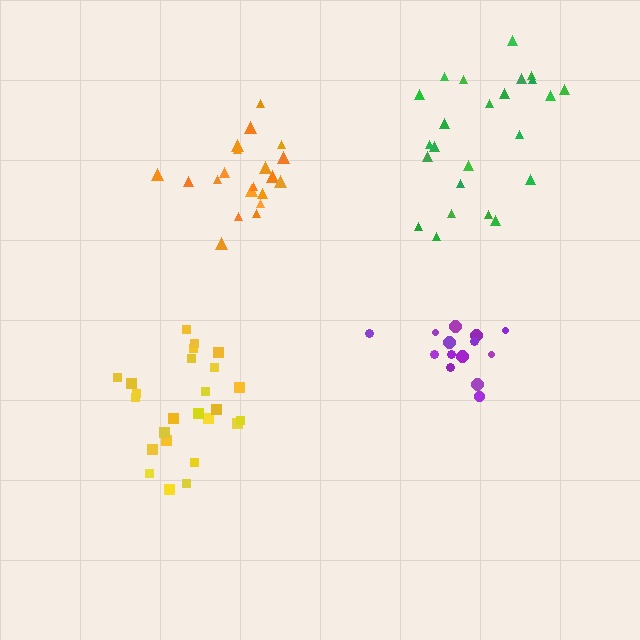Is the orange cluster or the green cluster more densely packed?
Orange.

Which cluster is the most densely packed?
Orange.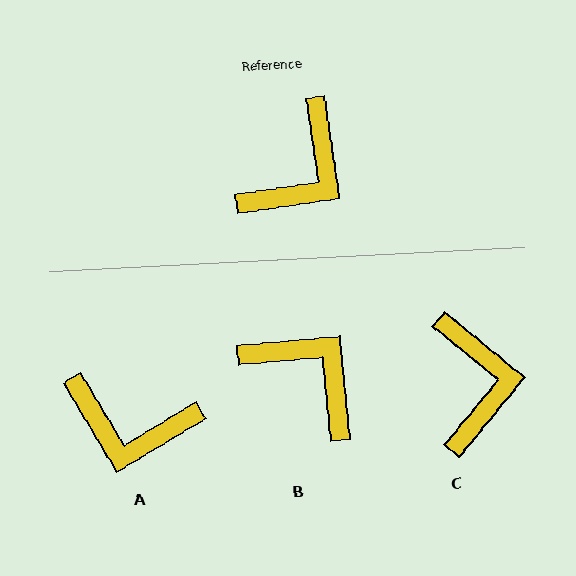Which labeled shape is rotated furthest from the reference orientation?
B, about 87 degrees away.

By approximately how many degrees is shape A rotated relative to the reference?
Approximately 67 degrees clockwise.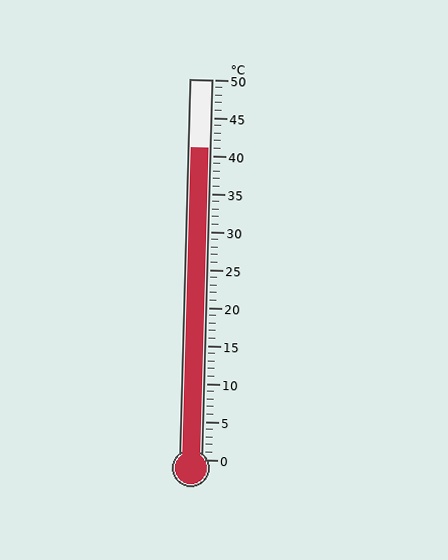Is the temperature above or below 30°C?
The temperature is above 30°C.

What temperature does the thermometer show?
The thermometer shows approximately 41°C.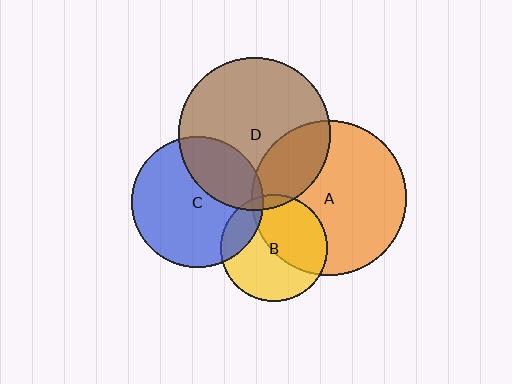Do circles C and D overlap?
Yes.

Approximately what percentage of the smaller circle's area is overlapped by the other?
Approximately 30%.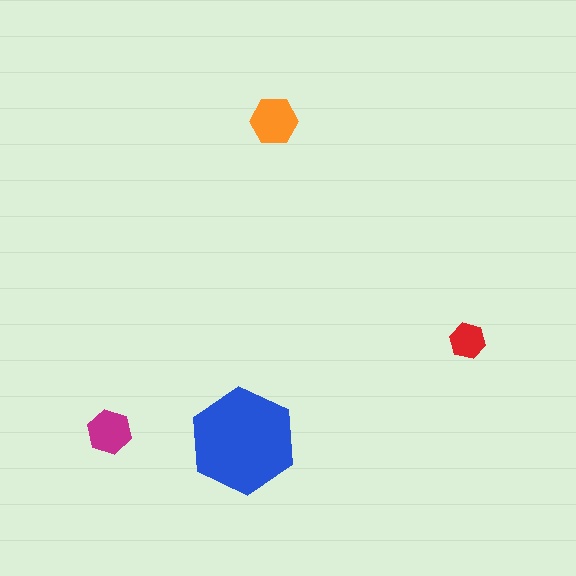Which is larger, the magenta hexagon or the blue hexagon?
The blue one.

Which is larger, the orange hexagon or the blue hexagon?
The blue one.